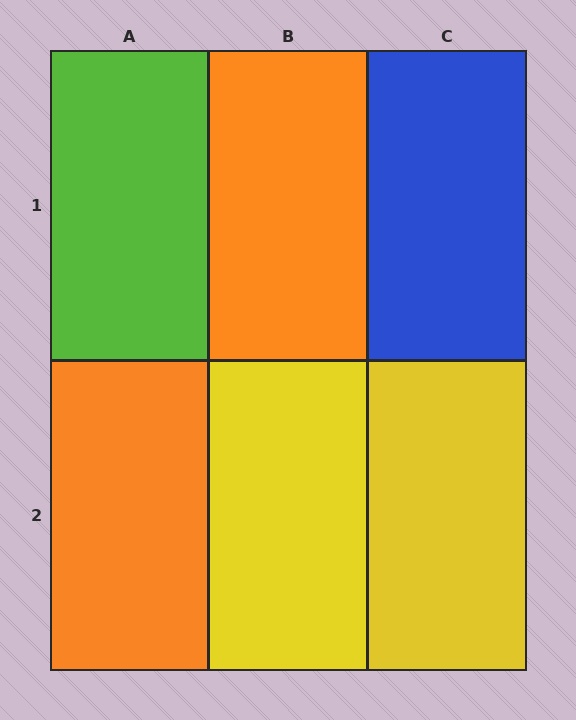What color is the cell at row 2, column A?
Orange.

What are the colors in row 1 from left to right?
Lime, orange, blue.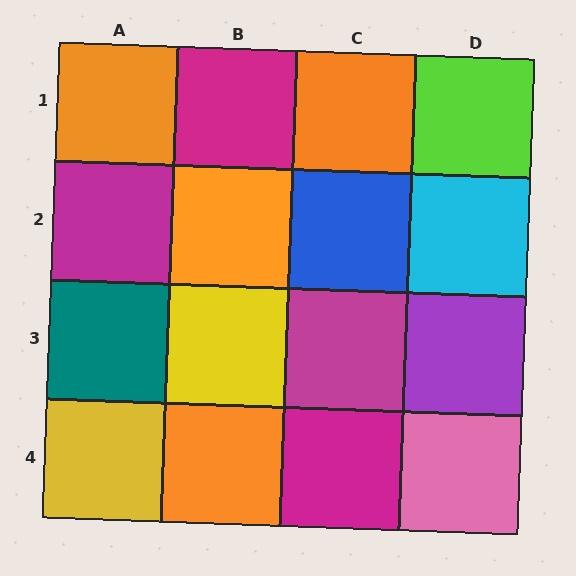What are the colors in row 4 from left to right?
Yellow, orange, magenta, pink.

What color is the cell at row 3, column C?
Magenta.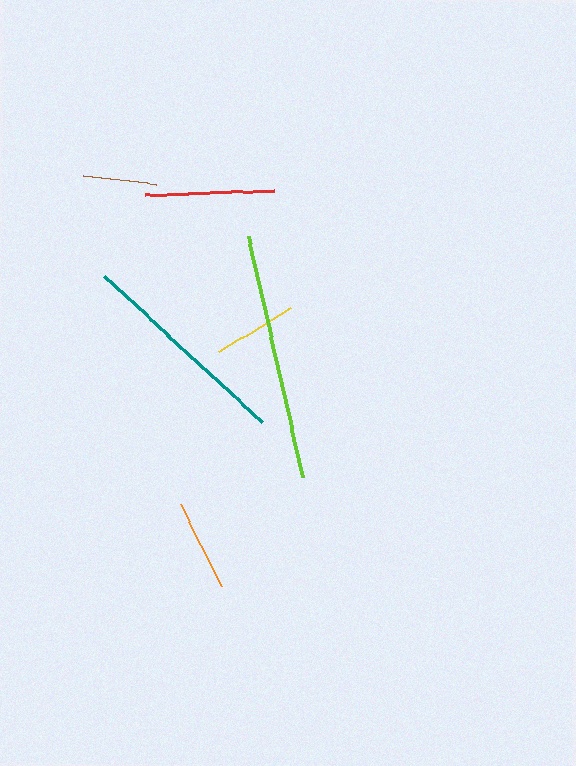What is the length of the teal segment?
The teal segment is approximately 214 pixels long.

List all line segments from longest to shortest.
From longest to shortest: lime, teal, red, orange, yellow, brown.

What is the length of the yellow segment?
The yellow segment is approximately 85 pixels long.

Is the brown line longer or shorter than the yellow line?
The yellow line is longer than the brown line.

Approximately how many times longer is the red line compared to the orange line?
The red line is approximately 1.4 times the length of the orange line.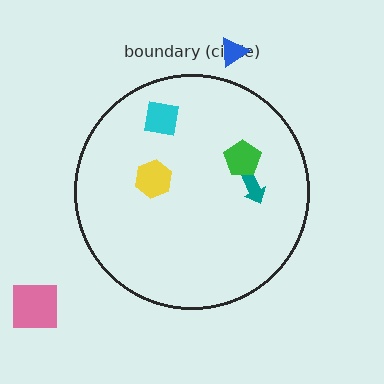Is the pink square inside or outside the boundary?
Outside.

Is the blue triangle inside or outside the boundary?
Outside.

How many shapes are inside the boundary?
4 inside, 2 outside.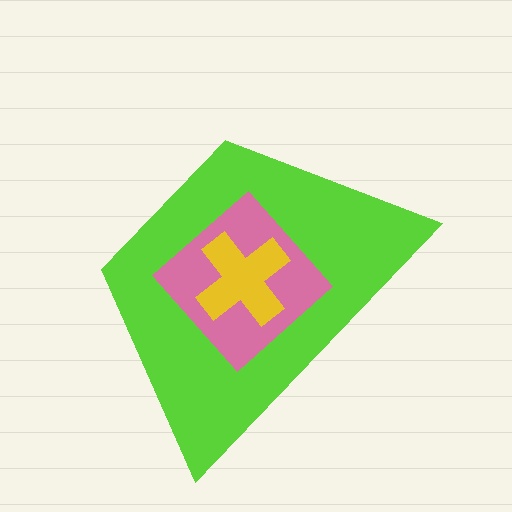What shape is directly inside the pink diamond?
The yellow cross.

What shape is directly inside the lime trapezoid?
The pink diamond.